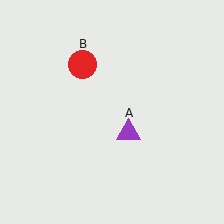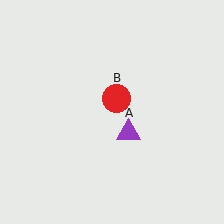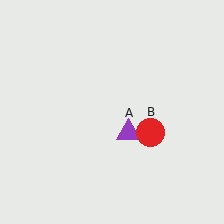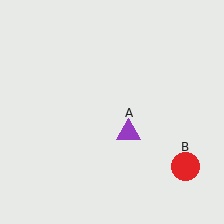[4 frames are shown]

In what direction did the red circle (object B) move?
The red circle (object B) moved down and to the right.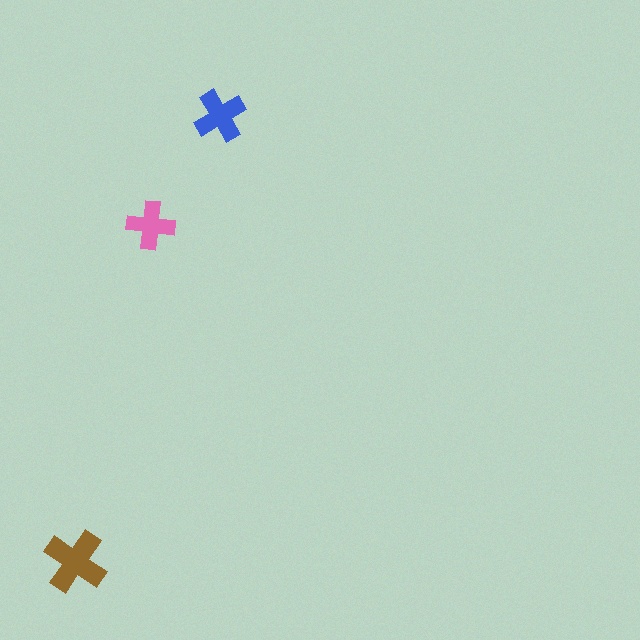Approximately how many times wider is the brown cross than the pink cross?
About 1.5 times wider.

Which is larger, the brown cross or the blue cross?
The brown one.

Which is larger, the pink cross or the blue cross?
The blue one.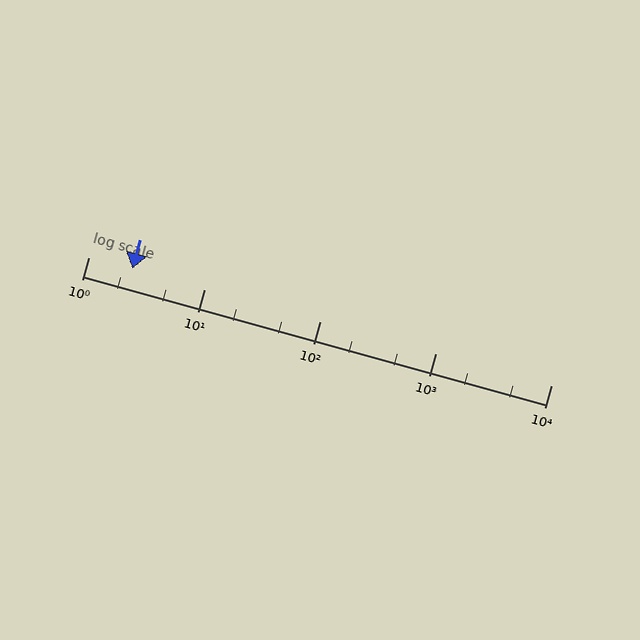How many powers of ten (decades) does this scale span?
The scale spans 4 decades, from 1 to 10000.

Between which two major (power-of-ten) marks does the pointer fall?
The pointer is between 1 and 10.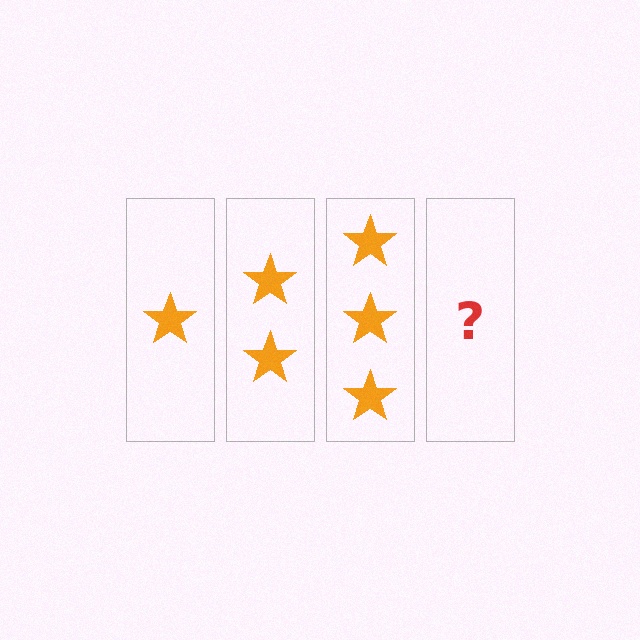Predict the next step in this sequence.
The next step is 4 stars.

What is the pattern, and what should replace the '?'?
The pattern is that each step adds one more star. The '?' should be 4 stars.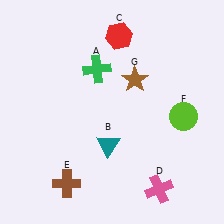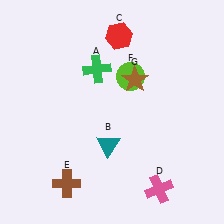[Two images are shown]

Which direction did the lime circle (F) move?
The lime circle (F) moved left.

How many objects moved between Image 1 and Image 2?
1 object moved between the two images.